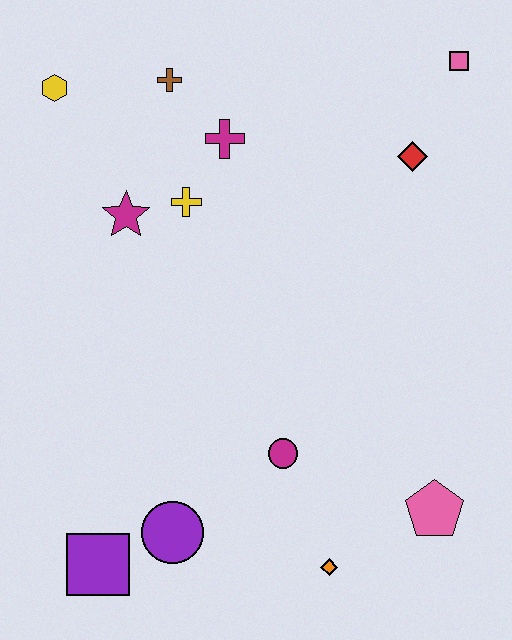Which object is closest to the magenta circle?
The orange diamond is closest to the magenta circle.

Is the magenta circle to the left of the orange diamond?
Yes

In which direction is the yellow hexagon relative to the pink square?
The yellow hexagon is to the left of the pink square.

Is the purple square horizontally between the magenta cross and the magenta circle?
No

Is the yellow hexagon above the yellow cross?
Yes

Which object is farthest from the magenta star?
The pink pentagon is farthest from the magenta star.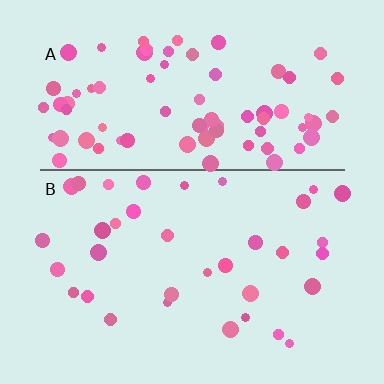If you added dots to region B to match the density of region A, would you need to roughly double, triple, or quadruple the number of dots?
Approximately double.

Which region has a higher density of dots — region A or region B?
A (the top).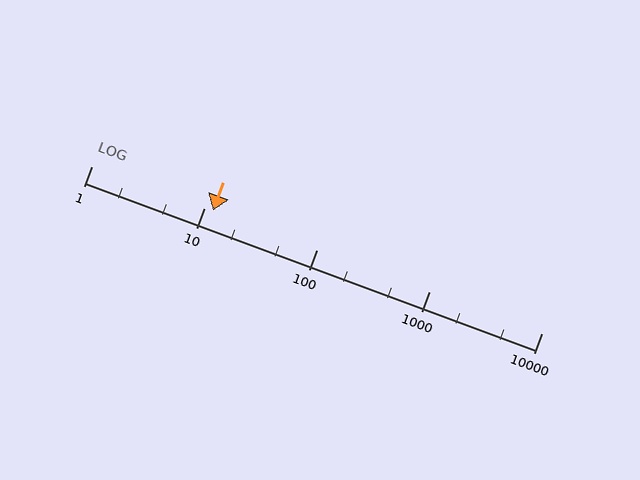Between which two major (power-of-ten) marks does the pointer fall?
The pointer is between 10 and 100.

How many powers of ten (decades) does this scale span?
The scale spans 4 decades, from 1 to 10000.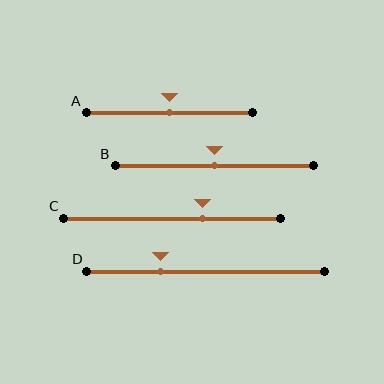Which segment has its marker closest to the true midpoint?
Segment A has its marker closest to the true midpoint.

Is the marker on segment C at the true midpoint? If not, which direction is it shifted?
No, the marker on segment C is shifted to the right by about 14% of the segment length.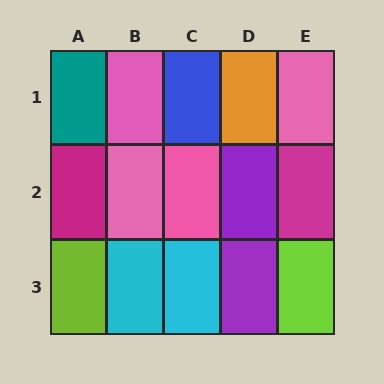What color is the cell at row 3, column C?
Cyan.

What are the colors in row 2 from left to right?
Magenta, pink, pink, purple, magenta.